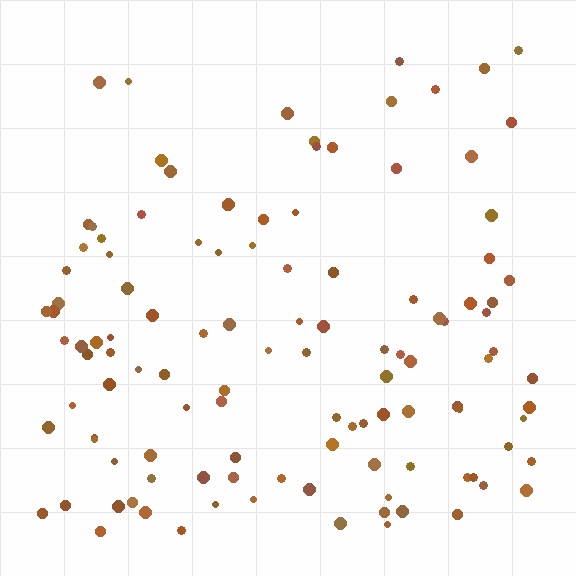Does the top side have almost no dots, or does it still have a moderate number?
Still a moderate number, just noticeably fewer than the bottom.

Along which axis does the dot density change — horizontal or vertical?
Vertical.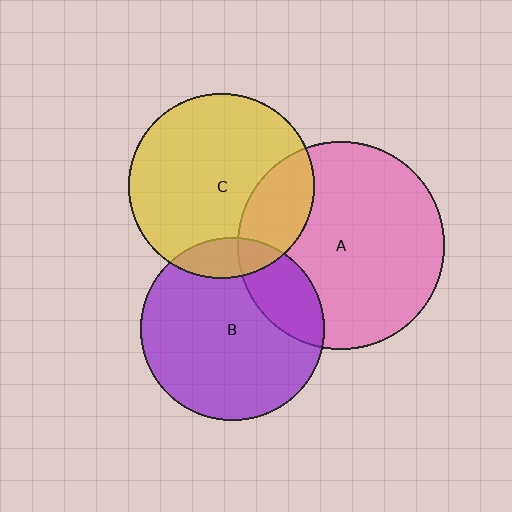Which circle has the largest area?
Circle A (pink).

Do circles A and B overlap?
Yes.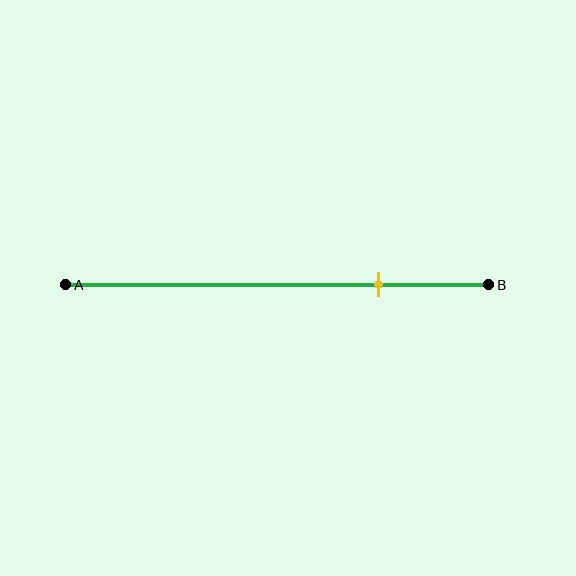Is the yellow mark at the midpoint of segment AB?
No, the mark is at about 75% from A, not at the 50% midpoint.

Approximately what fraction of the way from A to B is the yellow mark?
The yellow mark is approximately 75% of the way from A to B.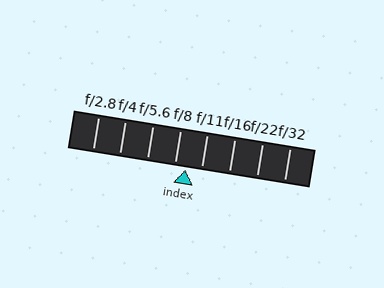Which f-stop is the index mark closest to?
The index mark is closest to f/8.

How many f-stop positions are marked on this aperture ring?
There are 8 f-stop positions marked.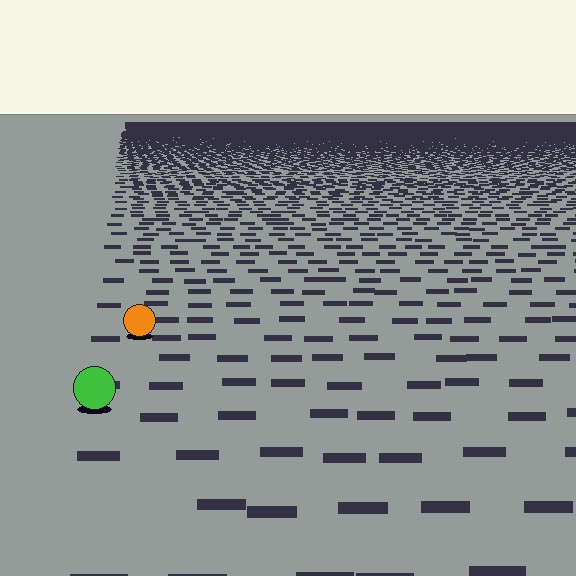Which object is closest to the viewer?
The green circle is closest. The texture marks near it are larger and more spread out.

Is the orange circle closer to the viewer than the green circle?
No. The green circle is closer — you can tell from the texture gradient: the ground texture is coarser near it.